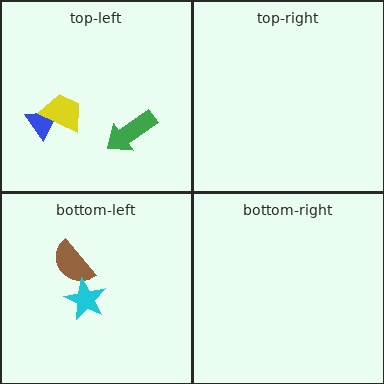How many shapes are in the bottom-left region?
2.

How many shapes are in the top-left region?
3.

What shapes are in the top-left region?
The green arrow, the blue triangle, the yellow trapezoid.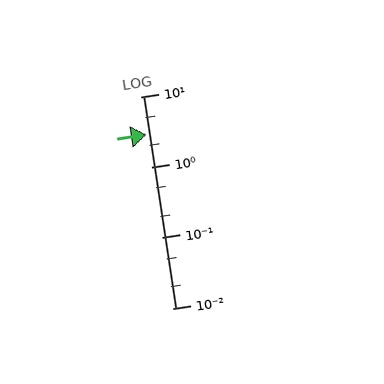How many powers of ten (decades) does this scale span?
The scale spans 3 decades, from 0.01 to 10.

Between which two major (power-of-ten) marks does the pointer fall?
The pointer is between 1 and 10.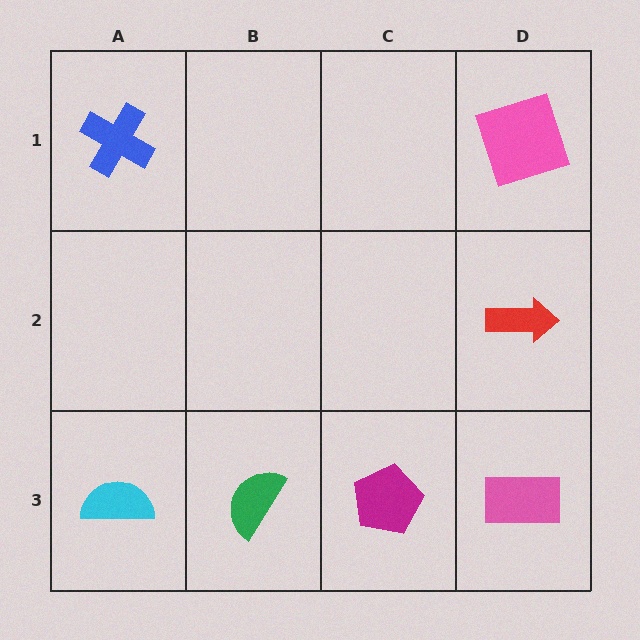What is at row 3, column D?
A pink rectangle.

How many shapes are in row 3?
4 shapes.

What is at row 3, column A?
A cyan semicircle.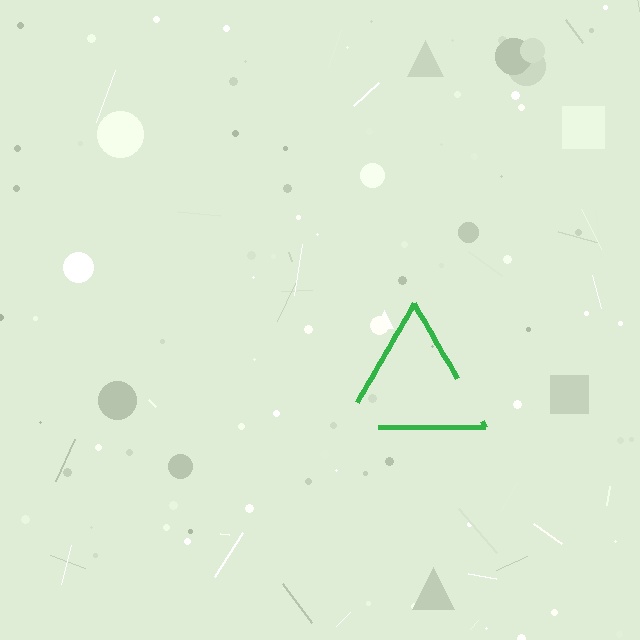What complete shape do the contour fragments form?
The contour fragments form a triangle.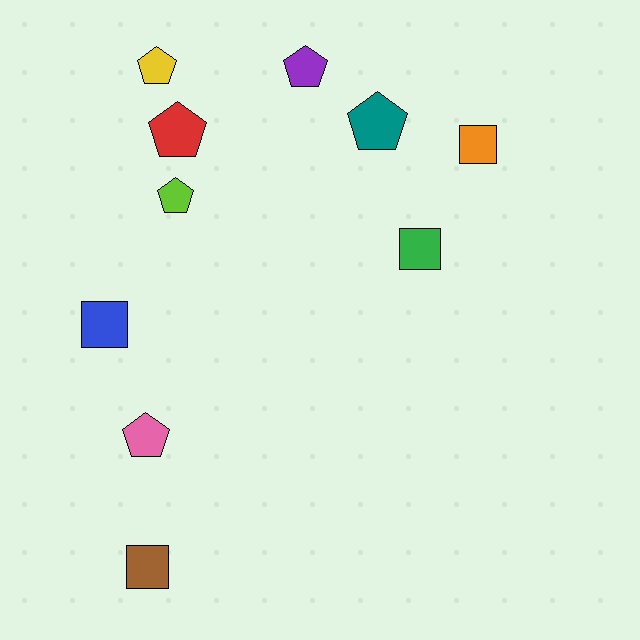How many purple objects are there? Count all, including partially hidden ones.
There is 1 purple object.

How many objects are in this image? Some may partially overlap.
There are 10 objects.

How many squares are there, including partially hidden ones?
There are 4 squares.